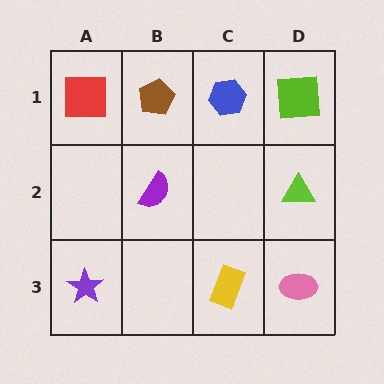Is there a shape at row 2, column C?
No, that cell is empty.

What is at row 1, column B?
A brown pentagon.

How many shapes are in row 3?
3 shapes.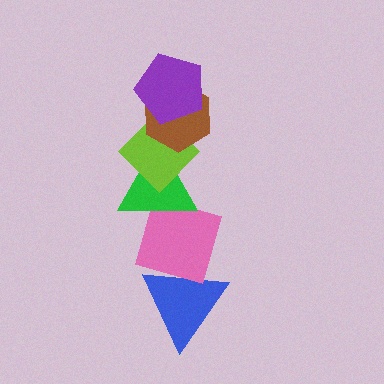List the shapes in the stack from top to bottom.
From top to bottom: the purple pentagon, the brown hexagon, the lime diamond, the green triangle, the pink diamond, the blue triangle.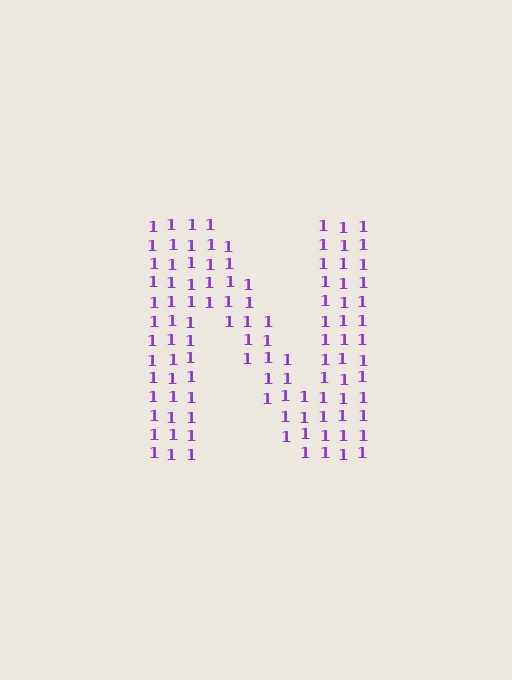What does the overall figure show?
The overall figure shows the letter N.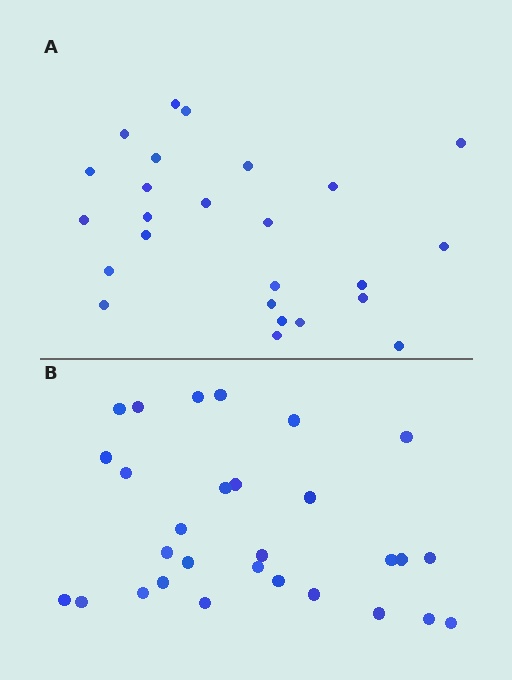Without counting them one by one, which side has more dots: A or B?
Region B (the bottom region) has more dots.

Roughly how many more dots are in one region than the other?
Region B has about 4 more dots than region A.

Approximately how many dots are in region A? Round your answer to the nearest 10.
About 20 dots. (The exact count is 25, which rounds to 20.)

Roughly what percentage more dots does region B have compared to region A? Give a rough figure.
About 15% more.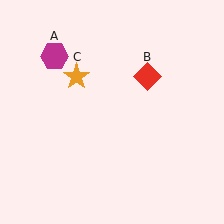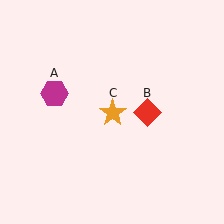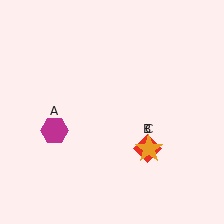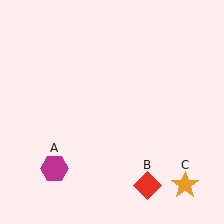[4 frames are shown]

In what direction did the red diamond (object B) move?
The red diamond (object B) moved down.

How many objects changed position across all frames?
3 objects changed position: magenta hexagon (object A), red diamond (object B), orange star (object C).